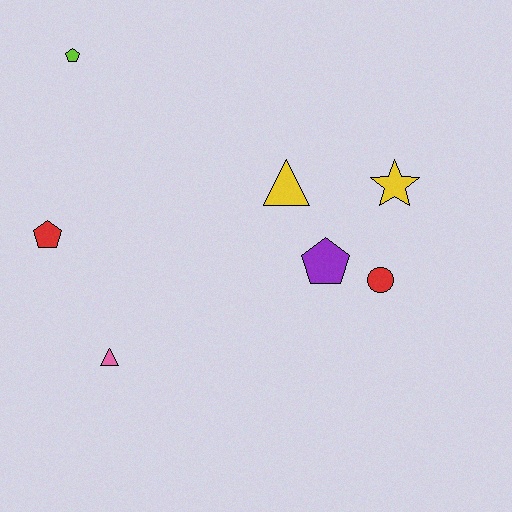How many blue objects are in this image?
There are no blue objects.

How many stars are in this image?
There is 1 star.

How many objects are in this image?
There are 7 objects.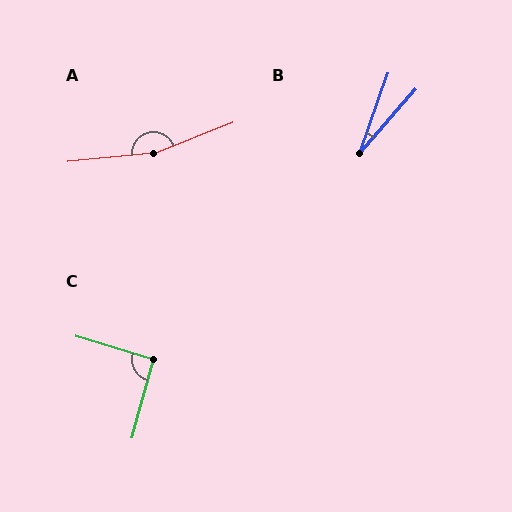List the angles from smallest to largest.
B (22°), C (92°), A (164°).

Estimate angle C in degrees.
Approximately 92 degrees.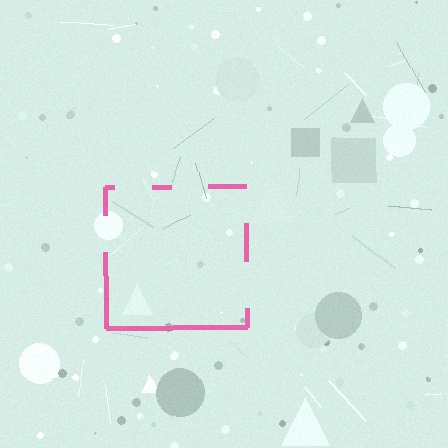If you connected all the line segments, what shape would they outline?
They would outline a square.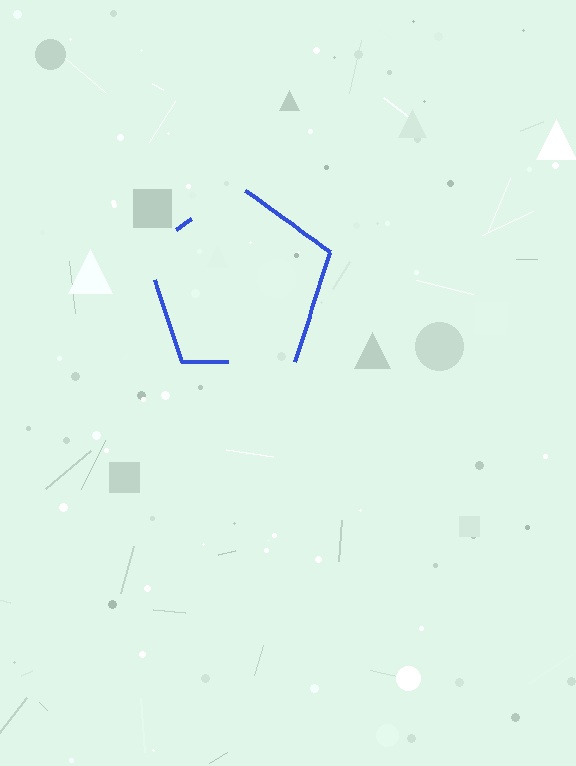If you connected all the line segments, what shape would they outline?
They would outline a pentagon.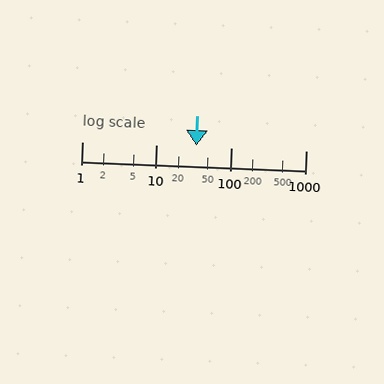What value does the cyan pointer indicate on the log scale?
The pointer indicates approximately 34.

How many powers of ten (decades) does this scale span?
The scale spans 3 decades, from 1 to 1000.